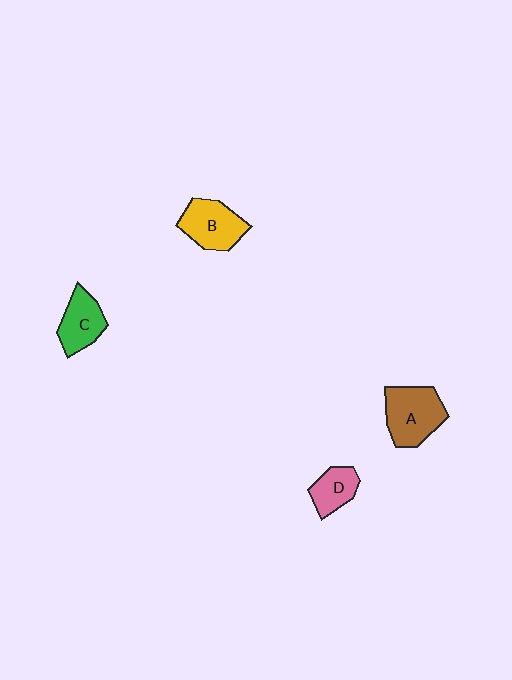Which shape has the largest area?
Shape A (brown).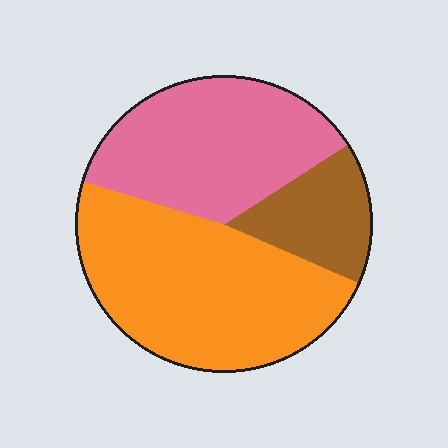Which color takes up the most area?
Orange, at roughly 50%.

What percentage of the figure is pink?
Pink takes up about three eighths (3/8) of the figure.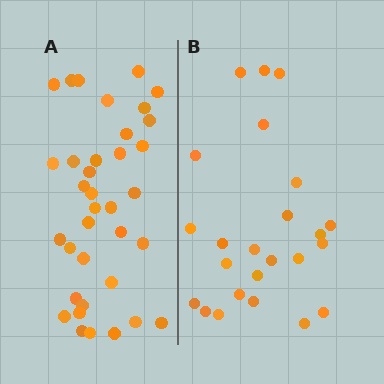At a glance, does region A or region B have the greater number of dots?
Region A (the left region) has more dots.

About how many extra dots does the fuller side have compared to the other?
Region A has roughly 12 or so more dots than region B.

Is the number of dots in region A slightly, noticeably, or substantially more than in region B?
Region A has substantially more. The ratio is roughly 1.5 to 1.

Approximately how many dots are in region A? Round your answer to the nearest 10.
About 40 dots. (The exact count is 36, which rounds to 40.)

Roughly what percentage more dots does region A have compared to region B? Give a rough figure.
About 50% more.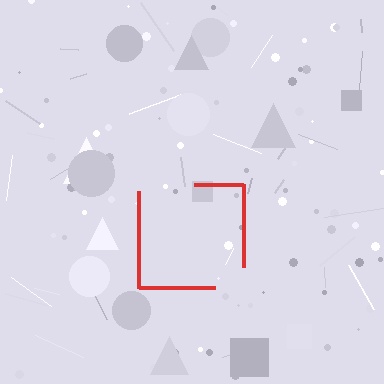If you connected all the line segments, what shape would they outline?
They would outline a square.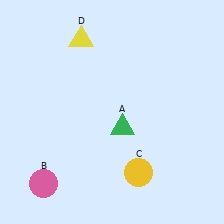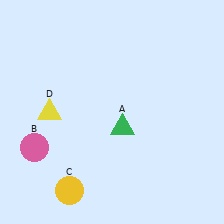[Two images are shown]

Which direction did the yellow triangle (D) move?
The yellow triangle (D) moved down.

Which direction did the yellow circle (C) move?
The yellow circle (C) moved left.